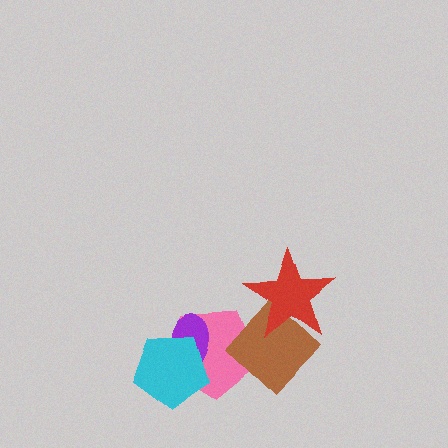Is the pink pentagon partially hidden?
Yes, it is partially covered by another shape.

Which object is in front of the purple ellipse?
The cyan pentagon is in front of the purple ellipse.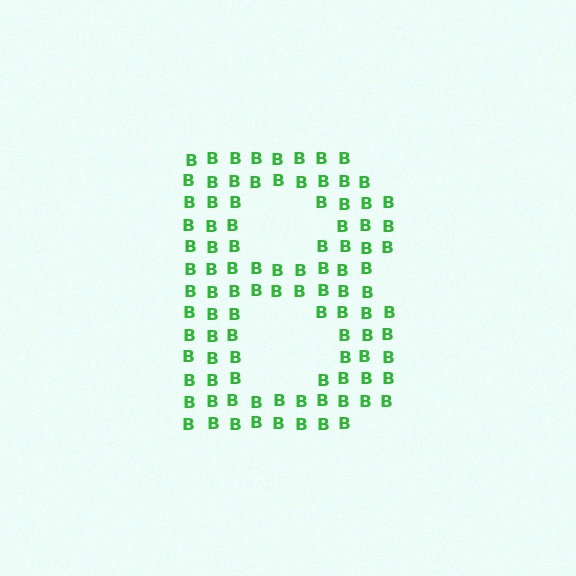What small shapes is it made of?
It is made of small letter B's.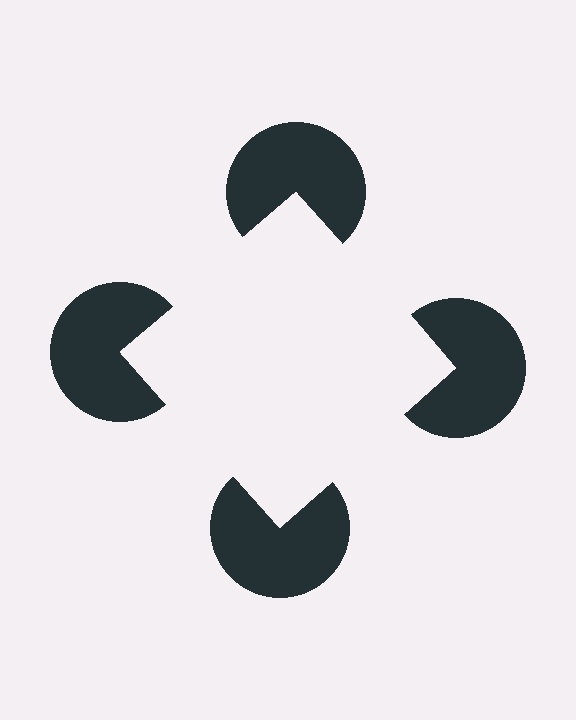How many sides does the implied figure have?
4 sides.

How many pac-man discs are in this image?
There are 4 — one at each vertex of the illusory square.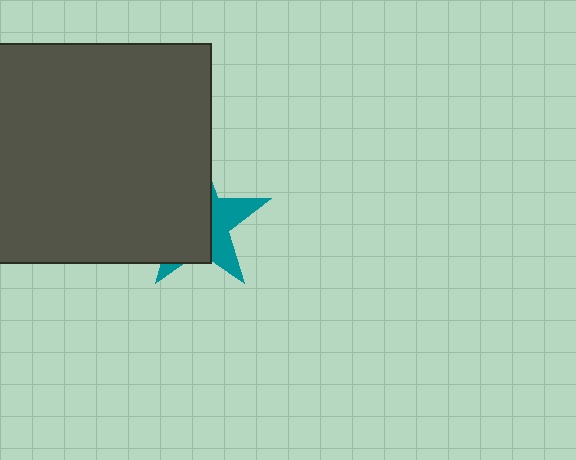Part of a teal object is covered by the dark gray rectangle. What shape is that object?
It is a star.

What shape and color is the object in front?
The object in front is a dark gray rectangle.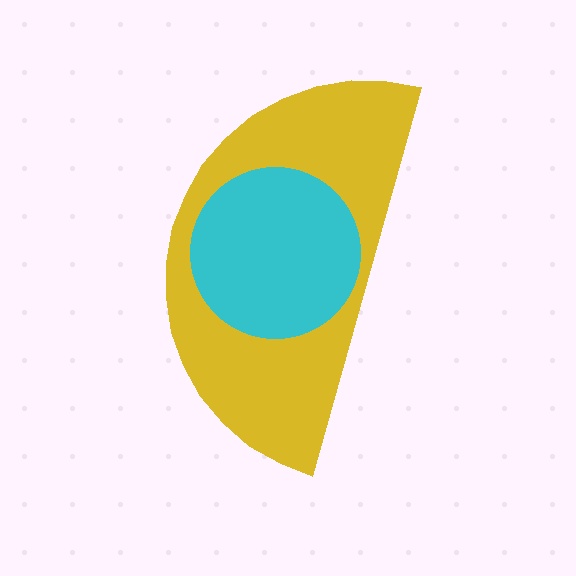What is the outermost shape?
The yellow semicircle.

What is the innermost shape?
The cyan circle.